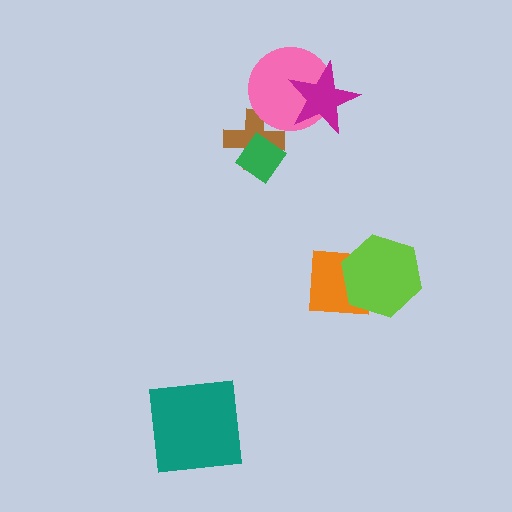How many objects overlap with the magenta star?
1 object overlaps with the magenta star.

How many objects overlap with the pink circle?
2 objects overlap with the pink circle.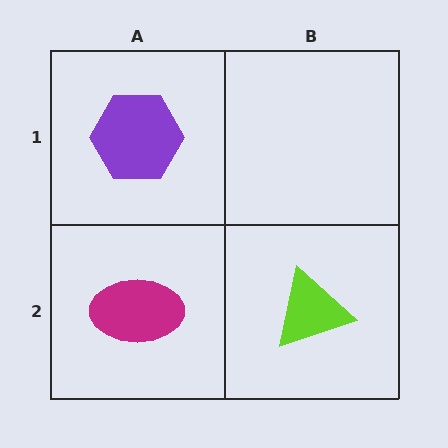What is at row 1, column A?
A purple hexagon.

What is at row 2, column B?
A lime triangle.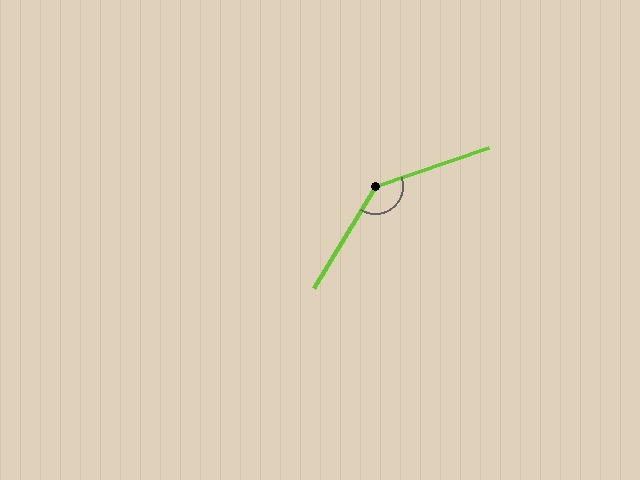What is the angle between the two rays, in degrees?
Approximately 140 degrees.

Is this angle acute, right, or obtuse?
It is obtuse.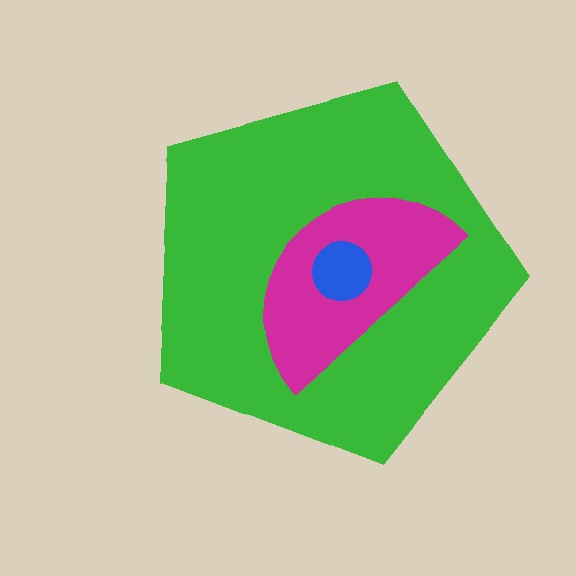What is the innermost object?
The blue circle.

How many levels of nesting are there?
3.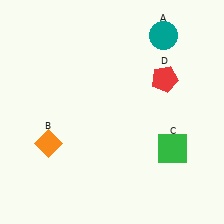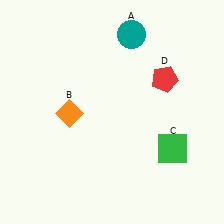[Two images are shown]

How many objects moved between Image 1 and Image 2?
2 objects moved between the two images.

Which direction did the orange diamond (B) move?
The orange diamond (B) moved up.